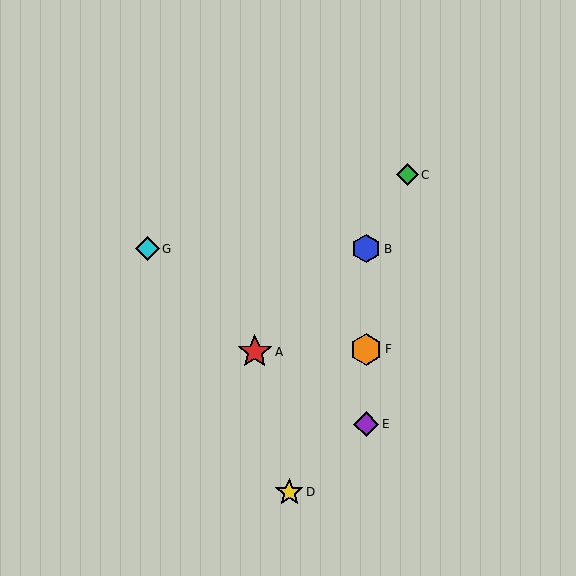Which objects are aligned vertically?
Objects B, E, F are aligned vertically.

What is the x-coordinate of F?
Object F is at x≈366.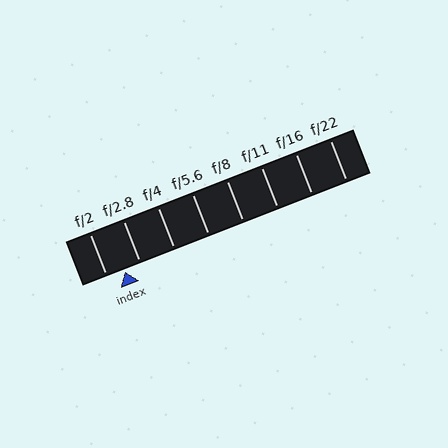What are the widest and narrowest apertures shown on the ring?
The widest aperture shown is f/2 and the narrowest is f/22.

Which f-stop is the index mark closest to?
The index mark is closest to f/2.8.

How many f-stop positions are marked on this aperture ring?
There are 8 f-stop positions marked.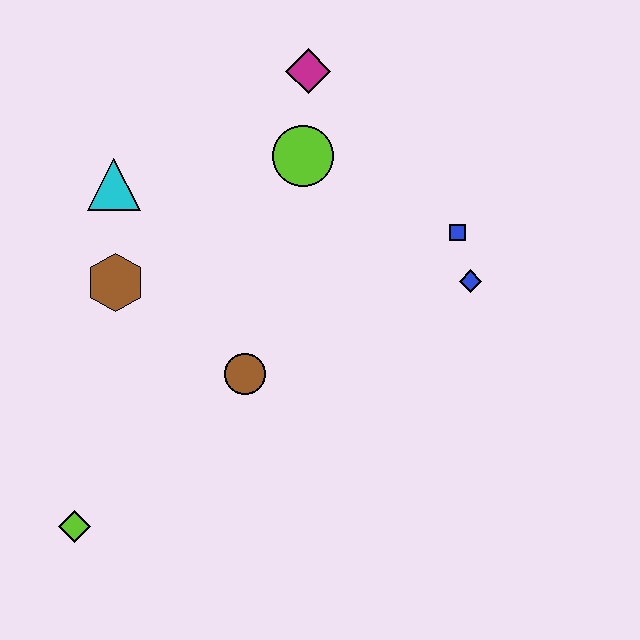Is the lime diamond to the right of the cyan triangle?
No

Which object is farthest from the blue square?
The lime diamond is farthest from the blue square.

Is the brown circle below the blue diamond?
Yes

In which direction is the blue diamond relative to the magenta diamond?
The blue diamond is below the magenta diamond.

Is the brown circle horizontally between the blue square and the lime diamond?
Yes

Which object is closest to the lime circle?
The magenta diamond is closest to the lime circle.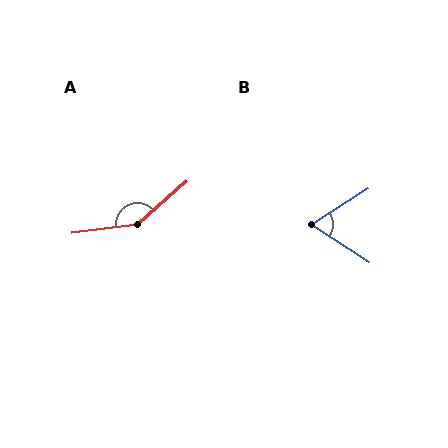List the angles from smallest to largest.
B (65°), A (146°).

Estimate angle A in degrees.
Approximately 146 degrees.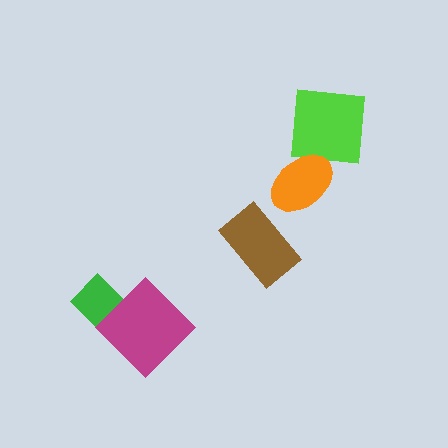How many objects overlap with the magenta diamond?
1 object overlaps with the magenta diamond.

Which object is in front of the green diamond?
The magenta diamond is in front of the green diamond.